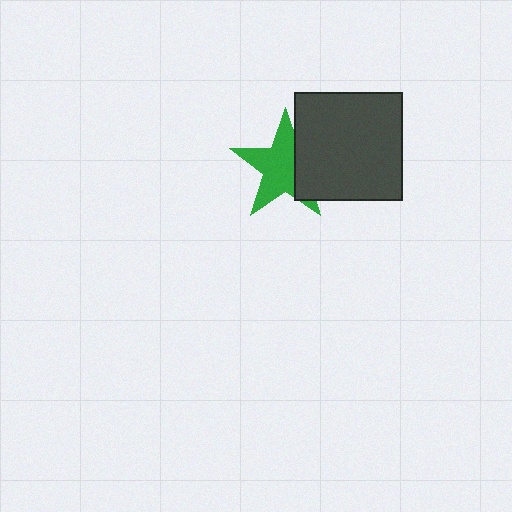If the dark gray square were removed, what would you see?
You would see the complete green star.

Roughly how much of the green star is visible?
Most of it is visible (roughly 66%).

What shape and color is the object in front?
The object in front is a dark gray square.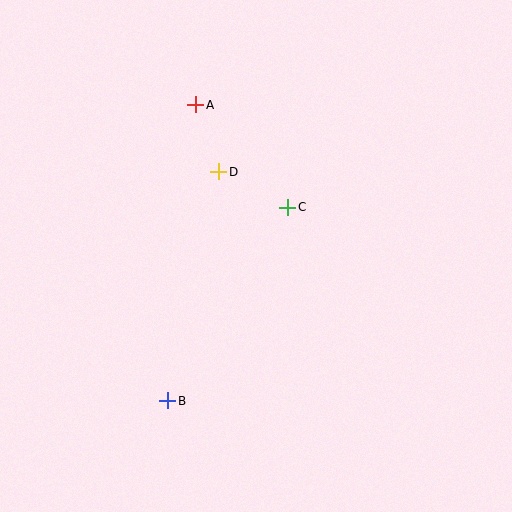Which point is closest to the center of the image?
Point C at (288, 207) is closest to the center.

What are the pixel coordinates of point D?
Point D is at (219, 172).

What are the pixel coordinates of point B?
Point B is at (168, 401).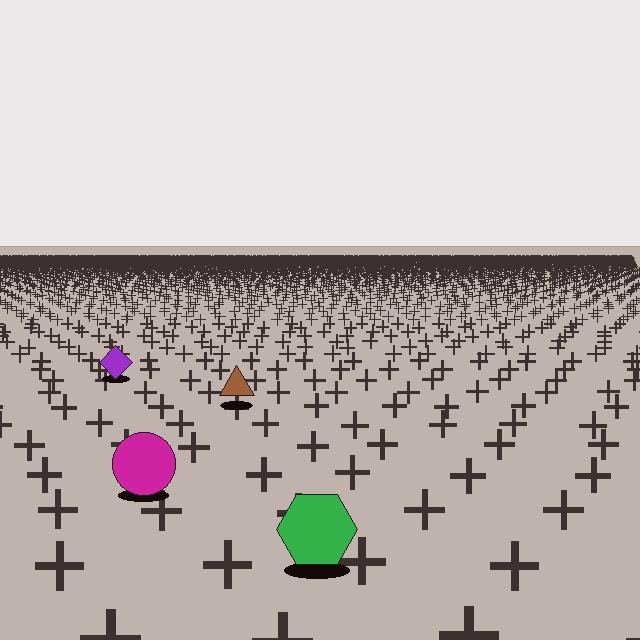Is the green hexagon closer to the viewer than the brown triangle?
Yes. The green hexagon is closer — you can tell from the texture gradient: the ground texture is coarser near it.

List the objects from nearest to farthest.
From nearest to farthest: the green hexagon, the magenta circle, the brown triangle, the purple diamond.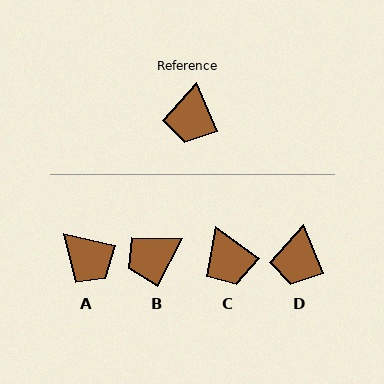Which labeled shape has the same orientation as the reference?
D.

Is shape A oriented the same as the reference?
No, it is off by about 55 degrees.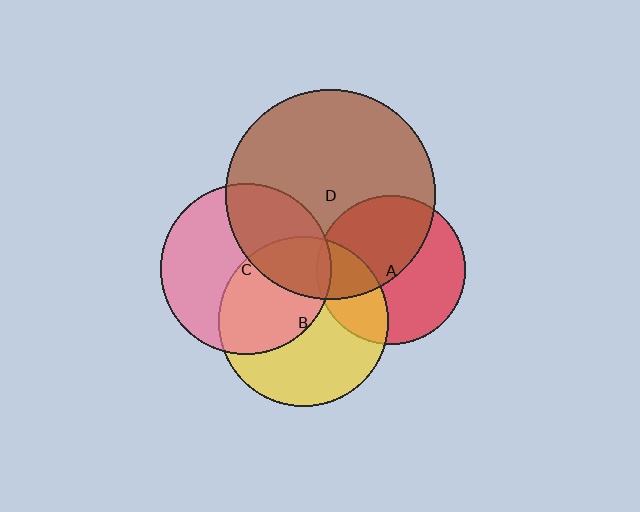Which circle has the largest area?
Circle D (brown).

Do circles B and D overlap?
Yes.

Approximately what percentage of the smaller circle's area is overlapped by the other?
Approximately 25%.